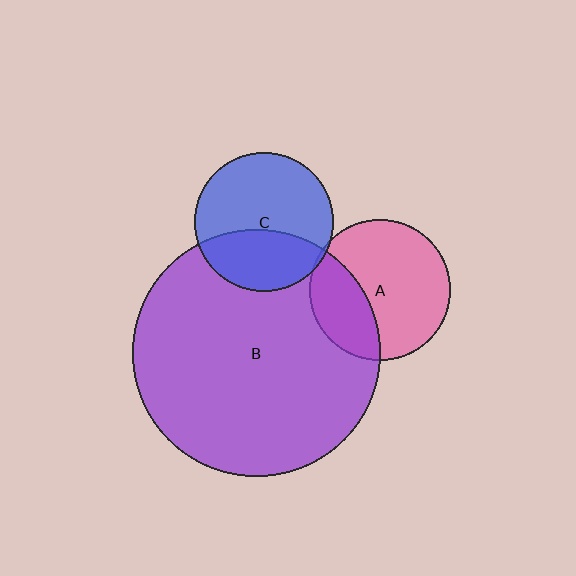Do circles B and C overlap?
Yes.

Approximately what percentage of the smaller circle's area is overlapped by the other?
Approximately 35%.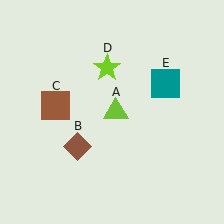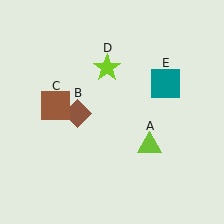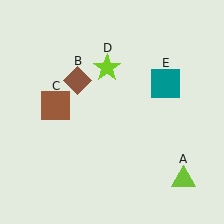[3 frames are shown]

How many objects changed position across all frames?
2 objects changed position: lime triangle (object A), brown diamond (object B).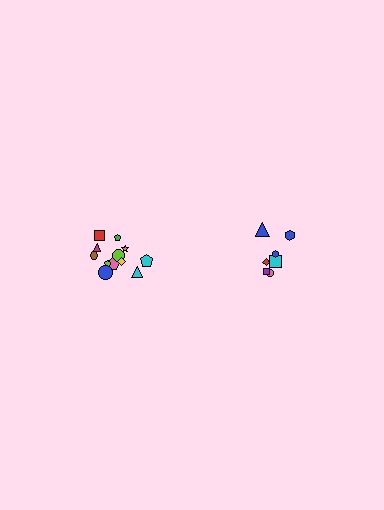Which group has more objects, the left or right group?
The left group.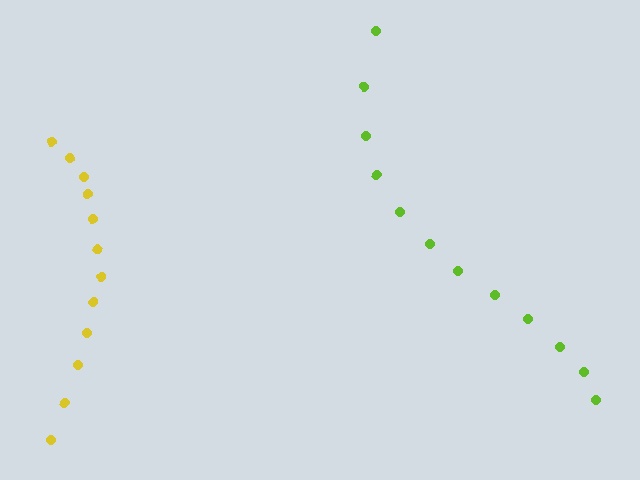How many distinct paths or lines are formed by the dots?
There are 2 distinct paths.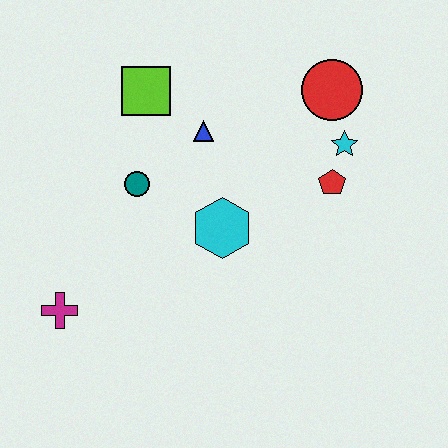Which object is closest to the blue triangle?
The lime square is closest to the blue triangle.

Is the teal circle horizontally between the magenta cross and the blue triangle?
Yes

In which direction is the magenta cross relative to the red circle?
The magenta cross is to the left of the red circle.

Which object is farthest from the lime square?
The magenta cross is farthest from the lime square.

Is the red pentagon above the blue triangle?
No